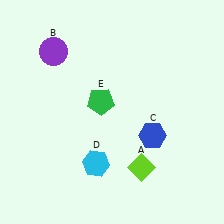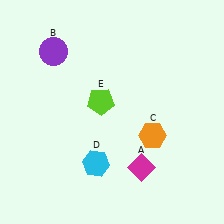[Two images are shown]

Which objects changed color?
A changed from lime to magenta. C changed from blue to orange. E changed from green to lime.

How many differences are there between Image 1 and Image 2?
There are 3 differences between the two images.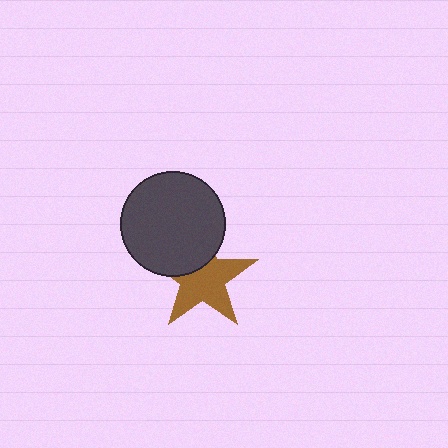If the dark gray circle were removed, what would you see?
You would see the complete brown star.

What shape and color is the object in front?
The object in front is a dark gray circle.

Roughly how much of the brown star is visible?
Most of it is visible (roughly 67%).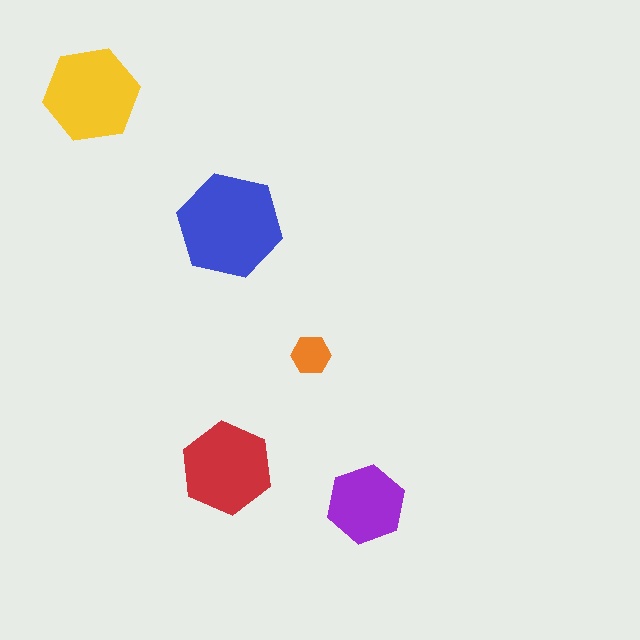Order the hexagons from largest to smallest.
the blue one, the yellow one, the red one, the purple one, the orange one.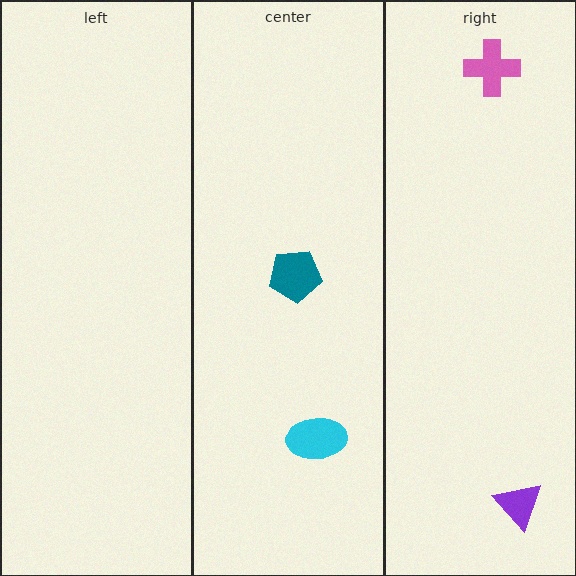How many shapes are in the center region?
2.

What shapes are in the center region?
The teal pentagon, the cyan ellipse.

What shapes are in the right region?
The pink cross, the purple triangle.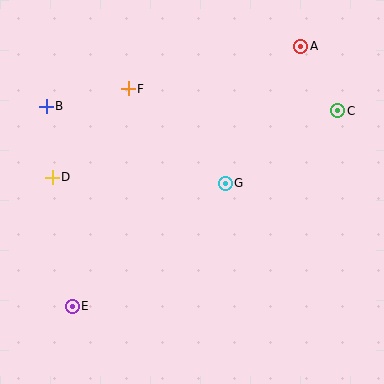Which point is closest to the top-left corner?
Point B is closest to the top-left corner.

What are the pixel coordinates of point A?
Point A is at (301, 46).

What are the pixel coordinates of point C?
Point C is at (338, 111).